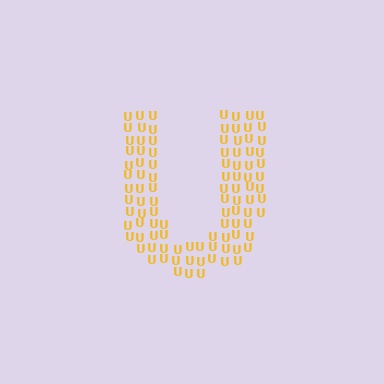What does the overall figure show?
The overall figure shows the letter U.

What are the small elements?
The small elements are letter U's.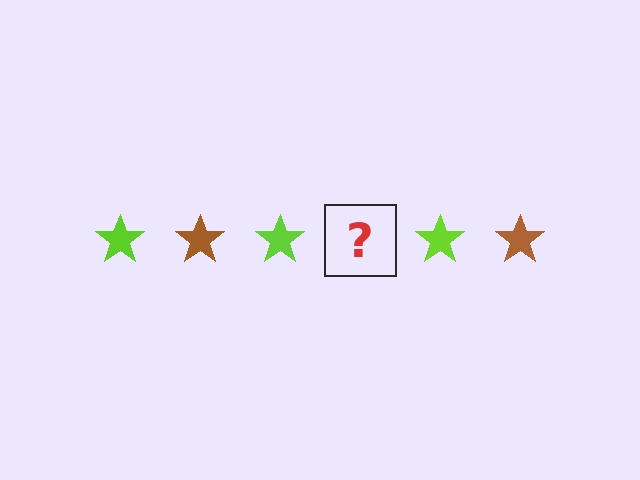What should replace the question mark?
The question mark should be replaced with a brown star.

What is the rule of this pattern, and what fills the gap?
The rule is that the pattern cycles through lime, brown stars. The gap should be filled with a brown star.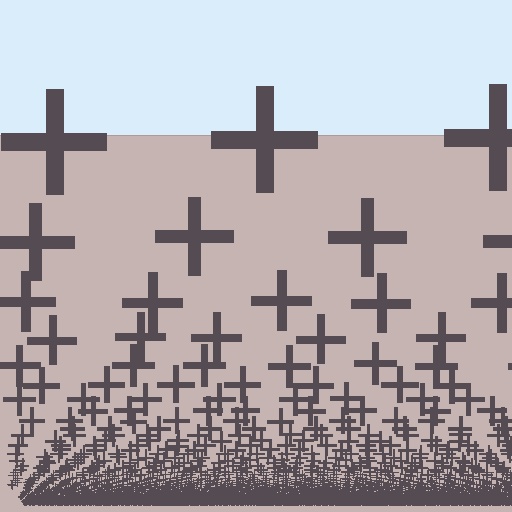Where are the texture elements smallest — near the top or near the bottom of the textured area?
Near the bottom.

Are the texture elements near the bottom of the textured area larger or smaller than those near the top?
Smaller. The gradient is inverted — elements near the bottom are smaller and denser.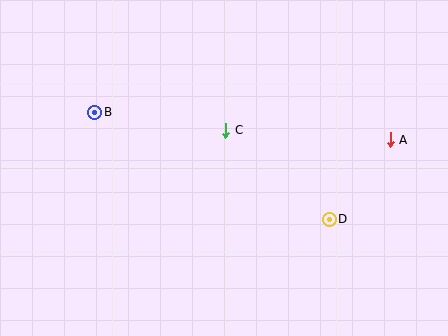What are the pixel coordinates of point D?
Point D is at (329, 219).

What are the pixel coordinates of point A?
Point A is at (390, 140).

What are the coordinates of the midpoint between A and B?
The midpoint between A and B is at (242, 126).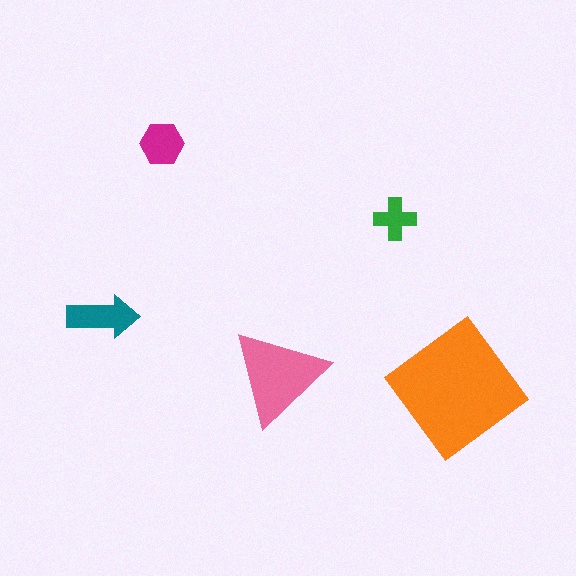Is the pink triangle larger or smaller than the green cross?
Larger.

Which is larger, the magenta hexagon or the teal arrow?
The teal arrow.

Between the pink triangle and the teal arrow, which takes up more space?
The pink triangle.